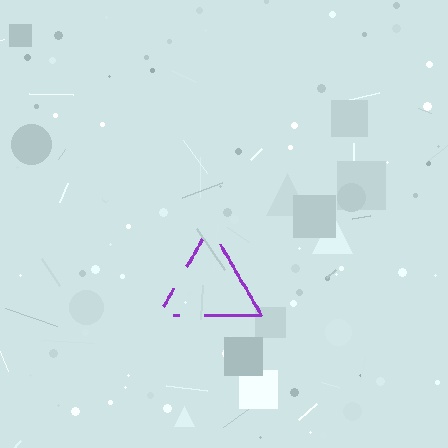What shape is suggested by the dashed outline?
The dashed outline suggests a triangle.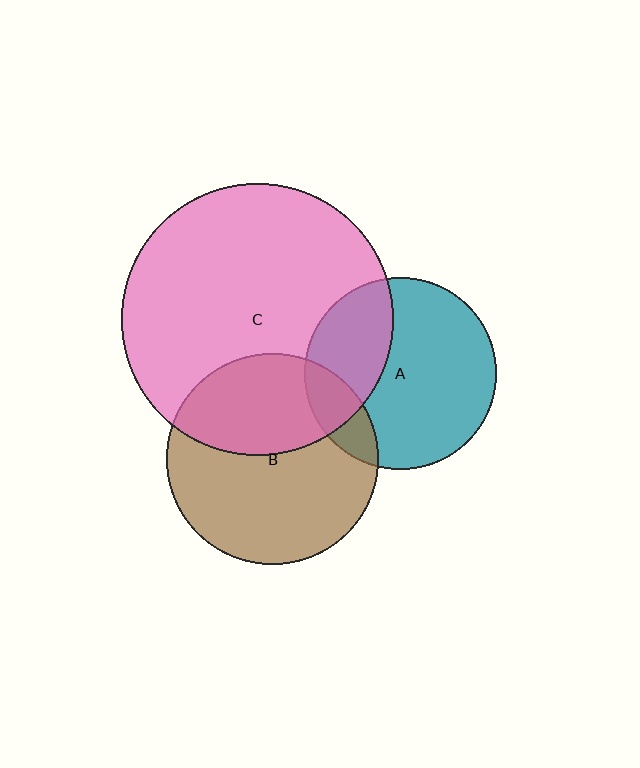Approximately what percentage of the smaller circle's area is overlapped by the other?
Approximately 15%.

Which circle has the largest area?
Circle C (pink).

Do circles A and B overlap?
Yes.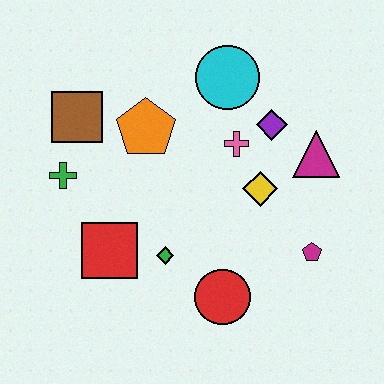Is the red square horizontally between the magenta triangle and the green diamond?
No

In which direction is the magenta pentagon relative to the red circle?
The magenta pentagon is to the right of the red circle.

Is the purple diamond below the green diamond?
No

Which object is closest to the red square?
The green diamond is closest to the red square.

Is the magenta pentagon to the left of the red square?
No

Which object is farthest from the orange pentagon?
The magenta pentagon is farthest from the orange pentagon.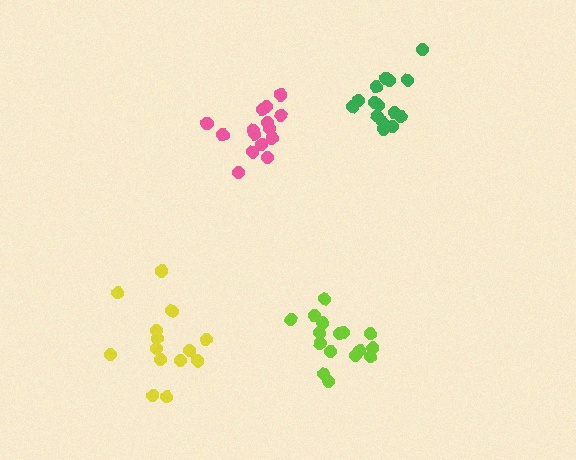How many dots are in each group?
Group 1: 15 dots, Group 2: 16 dots, Group 3: 15 dots, Group 4: 14 dots (60 total).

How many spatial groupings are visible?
There are 4 spatial groupings.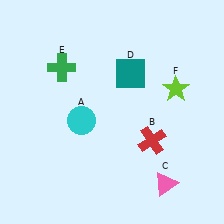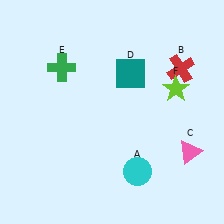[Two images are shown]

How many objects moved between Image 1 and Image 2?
3 objects moved between the two images.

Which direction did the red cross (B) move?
The red cross (B) moved up.